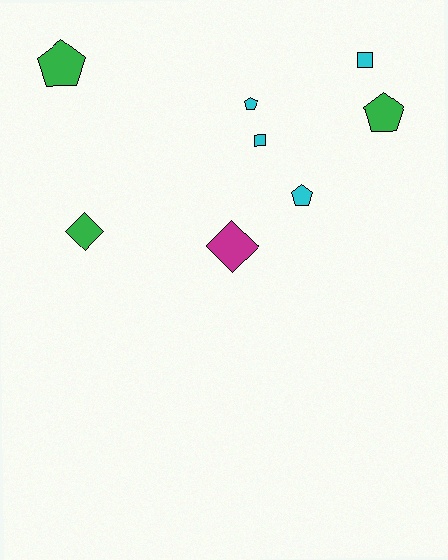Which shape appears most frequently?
Pentagon, with 4 objects.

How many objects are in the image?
There are 8 objects.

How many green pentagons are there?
There are 2 green pentagons.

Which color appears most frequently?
Cyan, with 4 objects.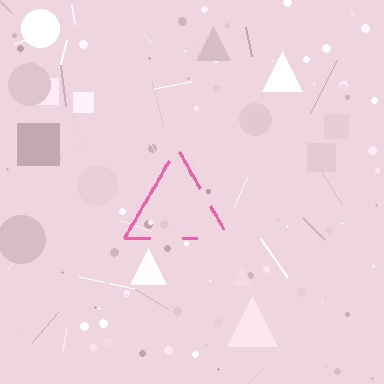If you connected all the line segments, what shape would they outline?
They would outline a triangle.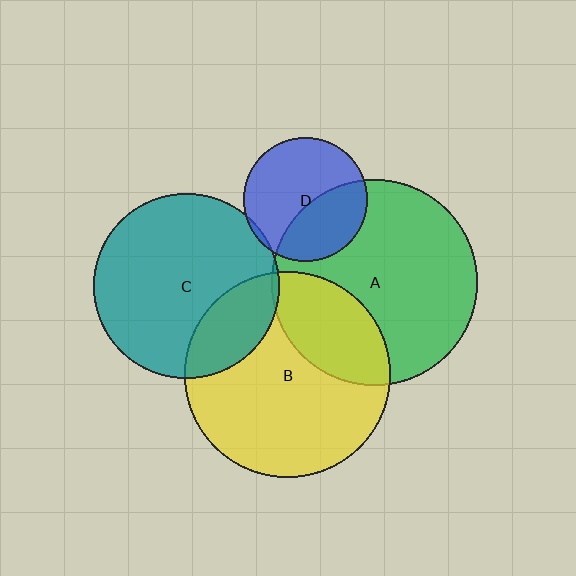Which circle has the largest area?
Circle A (green).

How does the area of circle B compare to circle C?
Approximately 1.2 times.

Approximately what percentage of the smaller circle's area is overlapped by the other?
Approximately 25%.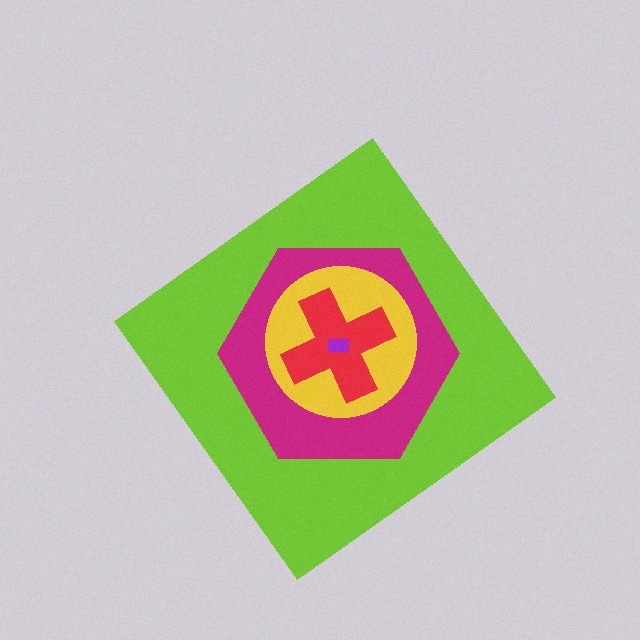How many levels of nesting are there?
5.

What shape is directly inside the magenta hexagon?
The yellow circle.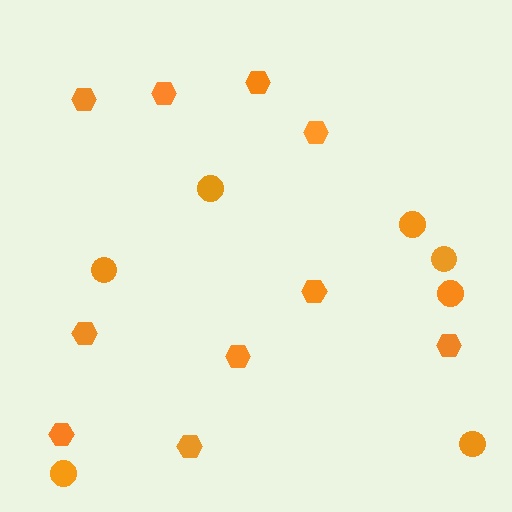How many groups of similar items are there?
There are 2 groups: one group of hexagons (10) and one group of circles (7).